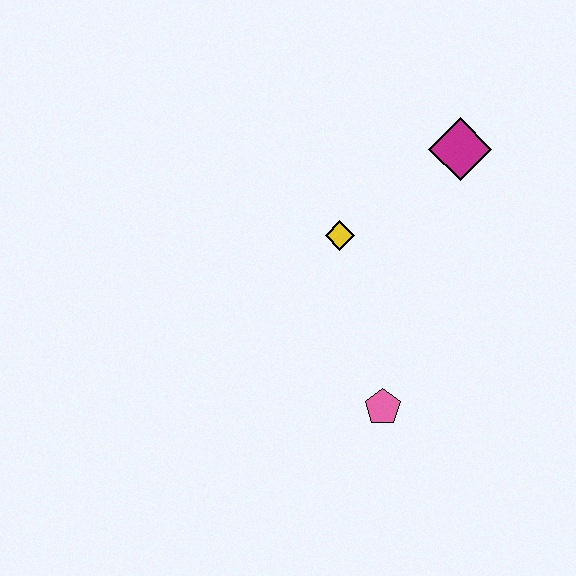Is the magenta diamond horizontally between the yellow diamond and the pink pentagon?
No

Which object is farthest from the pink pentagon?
The magenta diamond is farthest from the pink pentagon.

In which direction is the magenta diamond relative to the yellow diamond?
The magenta diamond is to the right of the yellow diamond.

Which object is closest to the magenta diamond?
The yellow diamond is closest to the magenta diamond.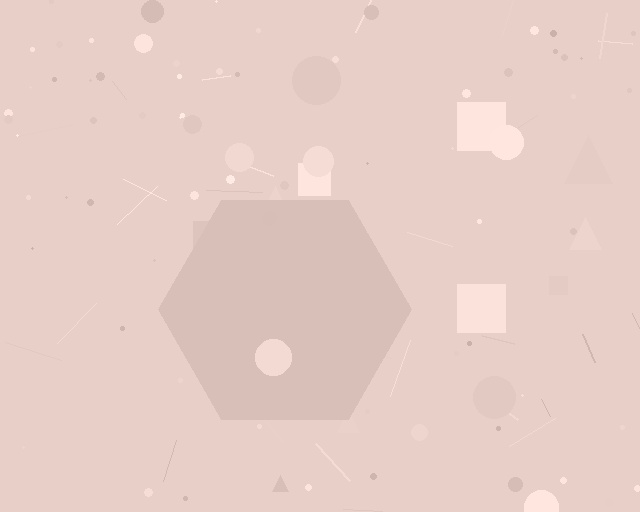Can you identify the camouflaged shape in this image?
The camouflaged shape is a hexagon.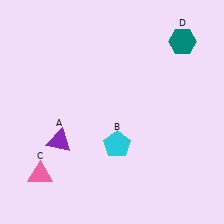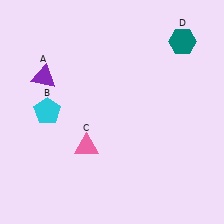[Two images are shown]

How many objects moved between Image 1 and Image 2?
3 objects moved between the two images.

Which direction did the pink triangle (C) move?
The pink triangle (C) moved right.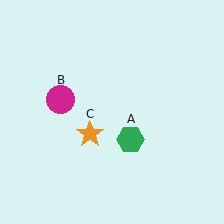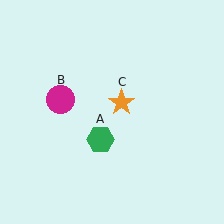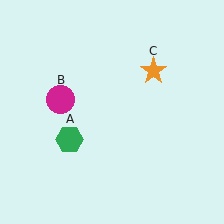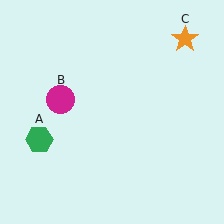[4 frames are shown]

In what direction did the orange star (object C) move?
The orange star (object C) moved up and to the right.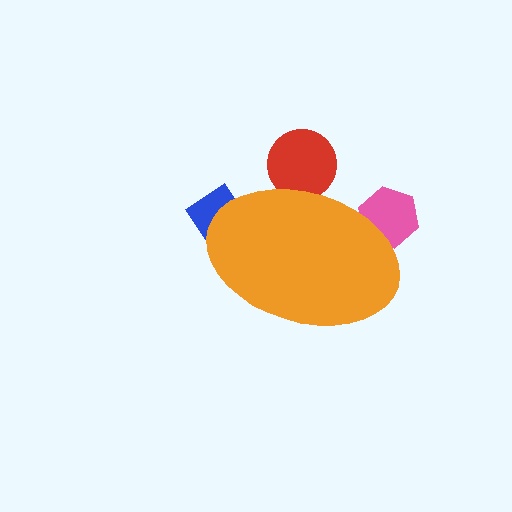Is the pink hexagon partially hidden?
Yes, the pink hexagon is partially hidden behind the orange ellipse.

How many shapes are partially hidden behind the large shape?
3 shapes are partially hidden.